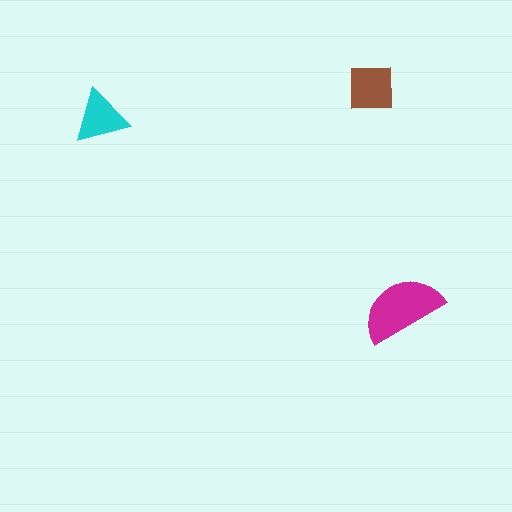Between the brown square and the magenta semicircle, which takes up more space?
The magenta semicircle.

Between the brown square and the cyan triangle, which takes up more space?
The brown square.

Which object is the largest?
The magenta semicircle.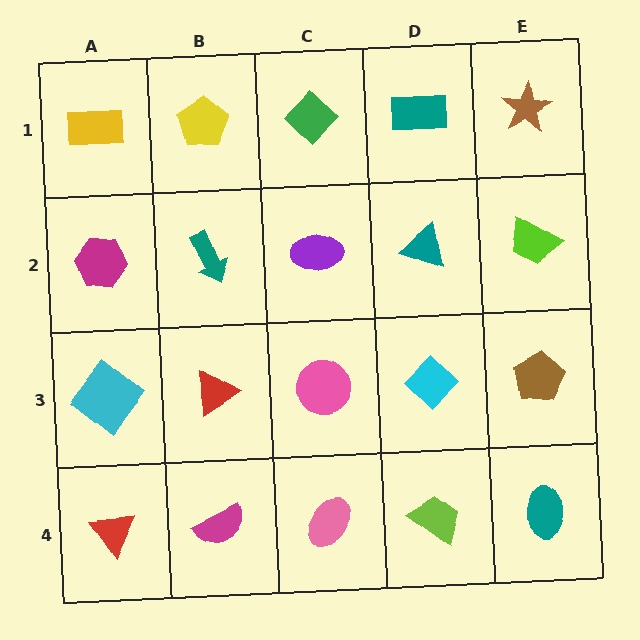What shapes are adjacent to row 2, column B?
A yellow pentagon (row 1, column B), a red triangle (row 3, column B), a magenta hexagon (row 2, column A), a purple ellipse (row 2, column C).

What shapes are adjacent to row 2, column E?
A brown star (row 1, column E), a brown pentagon (row 3, column E), a teal triangle (row 2, column D).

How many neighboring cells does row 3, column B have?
4.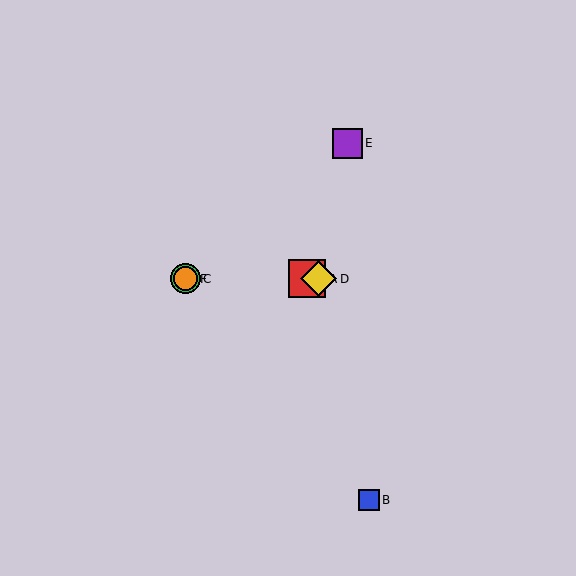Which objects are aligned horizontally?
Objects A, C, D, F are aligned horizontally.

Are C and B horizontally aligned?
No, C is at y≈279 and B is at y≈500.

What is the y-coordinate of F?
Object F is at y≈279.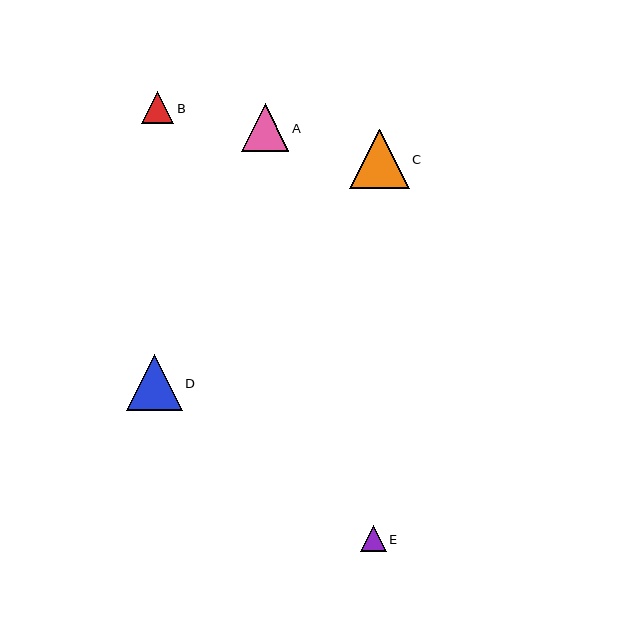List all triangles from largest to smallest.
From largest to smallest: C, D, A, B, E.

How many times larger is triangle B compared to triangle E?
Triangle B is approximately 1.3 times the size of triangle E.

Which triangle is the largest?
Triangle C is the largest with a size of approximately 59 pixels.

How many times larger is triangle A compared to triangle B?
Triangle A is approximately 1.5 times the size of triangle B.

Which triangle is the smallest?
Triangle E is the smallest with a size of approximately 26 pixels.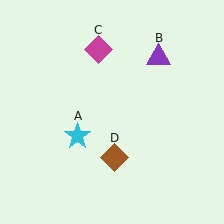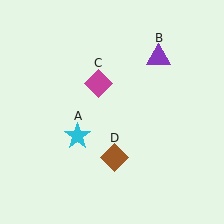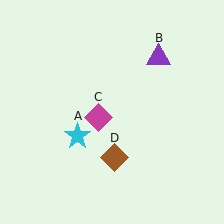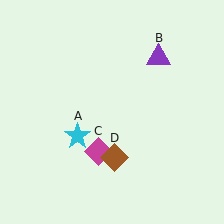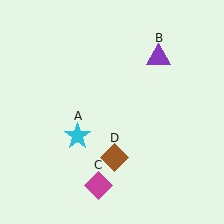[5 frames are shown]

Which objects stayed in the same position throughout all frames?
Cyan star (object A) and purple triangle (object B) and brown diamond (object D) remained stationary.